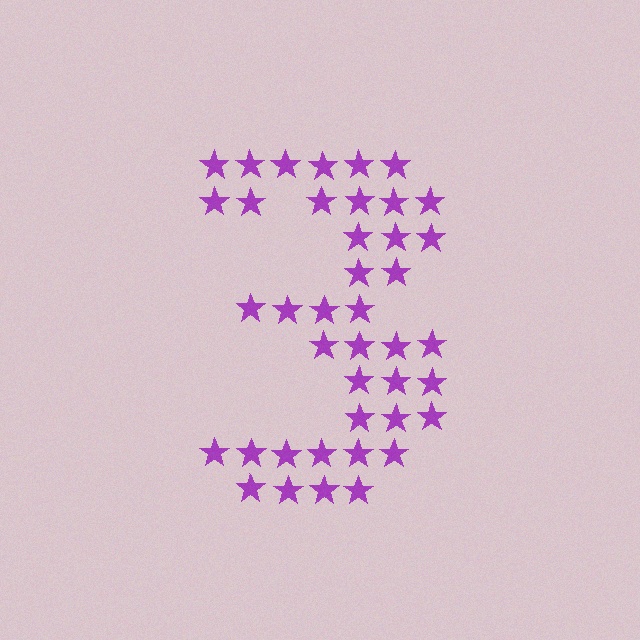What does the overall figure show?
The overall figure shows the digit 3.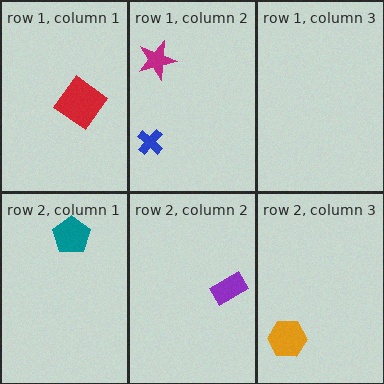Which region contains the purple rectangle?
The row 2, column 2 region.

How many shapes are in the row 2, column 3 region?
1.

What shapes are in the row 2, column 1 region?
The teal pentagon.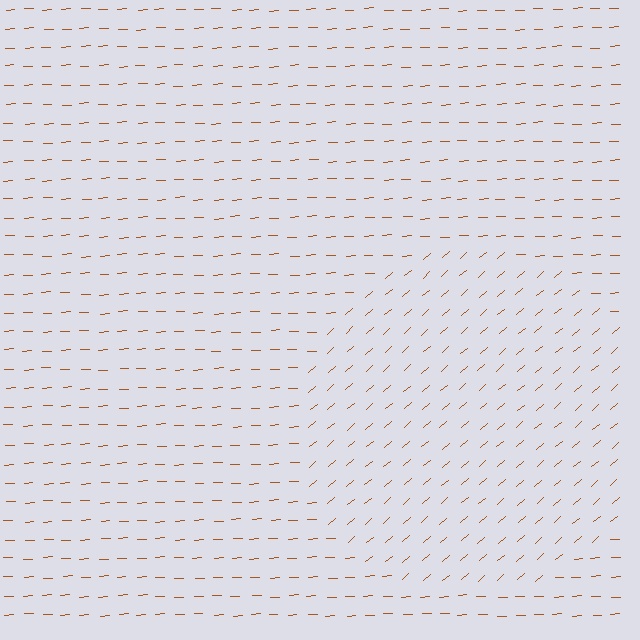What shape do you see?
I see a circle.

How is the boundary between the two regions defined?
The boundary is defined purely by a change in line orientation (approximately 37 degrees difference). All lines are the same color and thickness.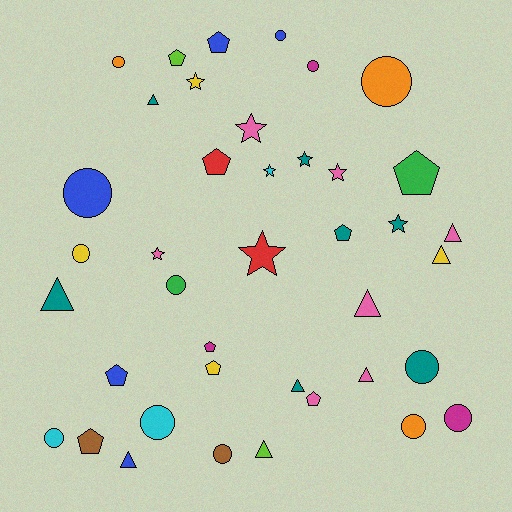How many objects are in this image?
There are 40 objects.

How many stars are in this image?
There are 8 stars.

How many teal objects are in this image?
There are 7 teal objects.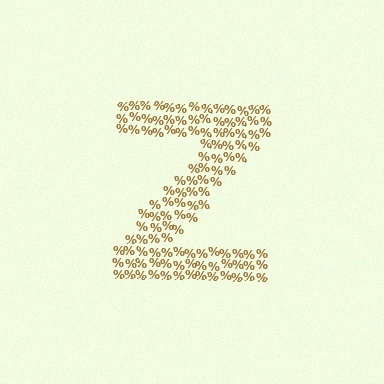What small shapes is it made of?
It is made of small percent signs.